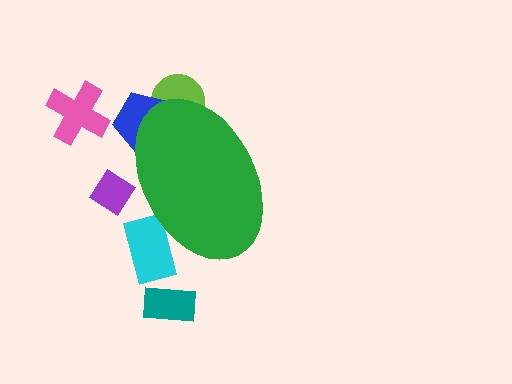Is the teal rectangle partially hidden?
No, the teal rectangle is fully visible.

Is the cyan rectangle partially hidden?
Yes, the cyan rectangle is partially hidden behind the green ellipse.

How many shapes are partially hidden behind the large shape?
4 shapes are partially hidden.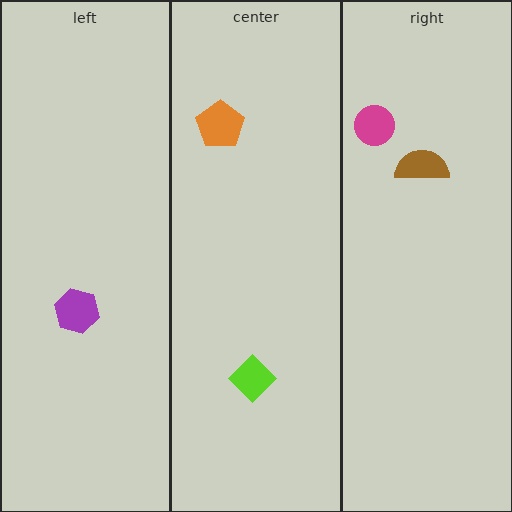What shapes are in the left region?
The purple hexagon.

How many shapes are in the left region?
1.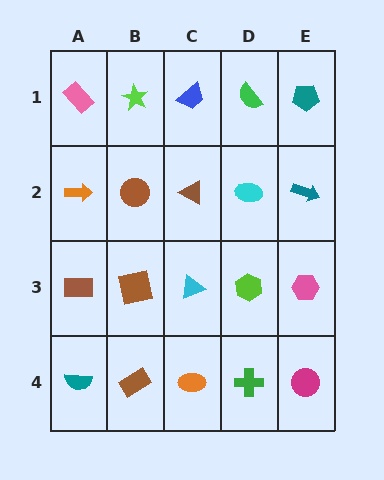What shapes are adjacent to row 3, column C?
A brown triangle (row 2, column C), an orange ellipse (row 4, column C), a brown square (row 3, column B), a lime hexagon (row 3, column D).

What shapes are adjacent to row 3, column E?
A teal arrow (row 2, column E), a magenta circle (row 4, column E), a lime hexagon (row 3, column D).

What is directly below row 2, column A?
A brown rectangle.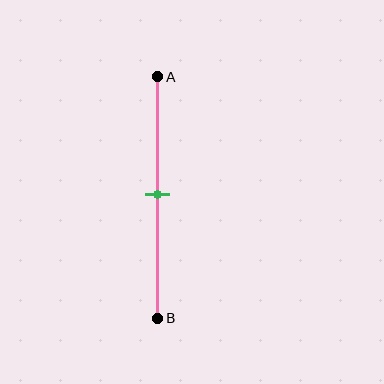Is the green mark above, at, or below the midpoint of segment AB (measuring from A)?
The green mark is approximately at the midpoint of segment AB.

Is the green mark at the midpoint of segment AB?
Yes, the mark is approximately at the midpoint.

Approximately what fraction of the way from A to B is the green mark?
The green mark is approximately 50% of the way from A to B.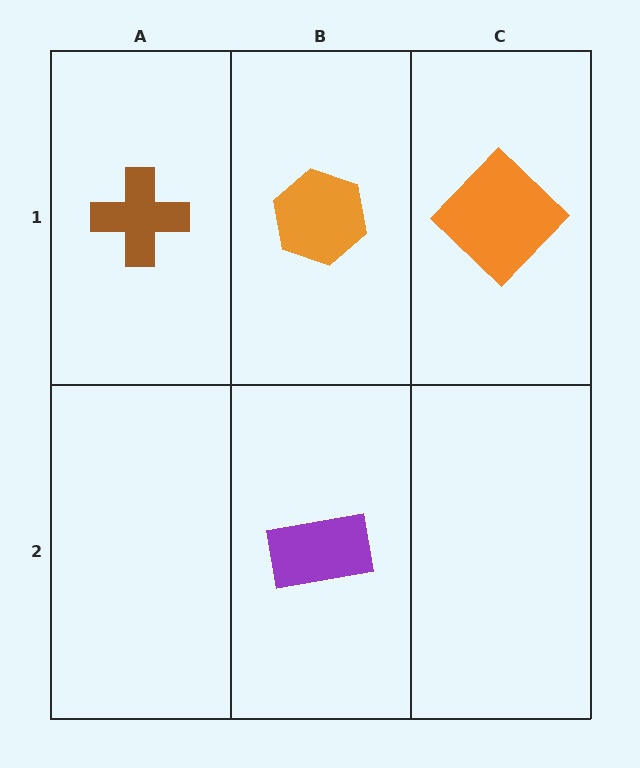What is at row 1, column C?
An orange diamond.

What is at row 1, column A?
A brown cross.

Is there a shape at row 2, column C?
No, that cell is empty.